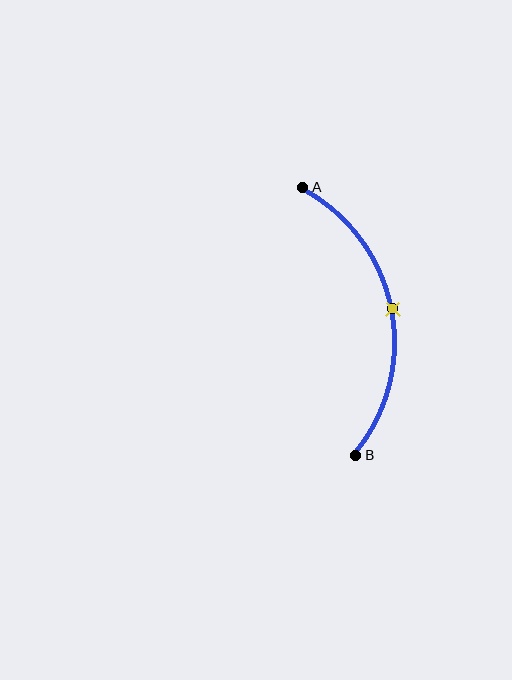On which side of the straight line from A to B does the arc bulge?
The arc bulges to the right of the straight line connecting A and B.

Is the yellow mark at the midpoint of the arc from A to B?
Yes. The yellow mark lies on the arc at equal arc-length from both A and B — it is the arc midpoint.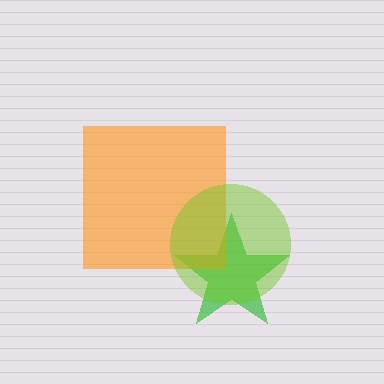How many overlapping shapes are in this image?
There are 3 overlapping shapes in the image.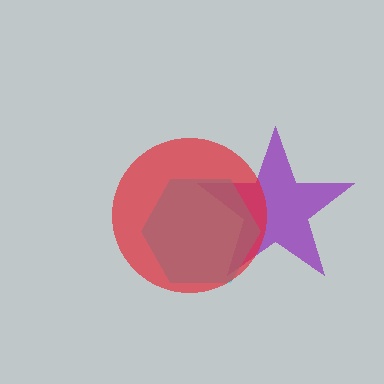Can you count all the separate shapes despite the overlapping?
Yes, there are 3 separate shapes.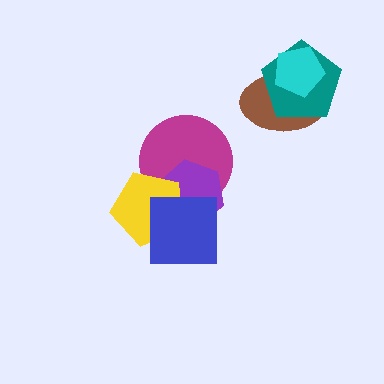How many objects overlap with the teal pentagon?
2 objects overlap with the teal pentagon.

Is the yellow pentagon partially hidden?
Yes, it is partially covered by another shape.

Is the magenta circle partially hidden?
Yes, it is partially covered by another shape.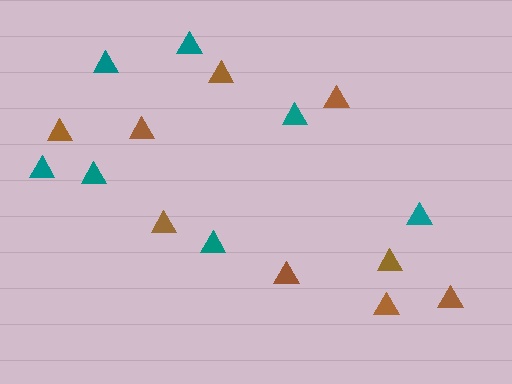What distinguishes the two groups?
There are 2 groups: one group of brown triangles (9) and one group of teal triangles (7).